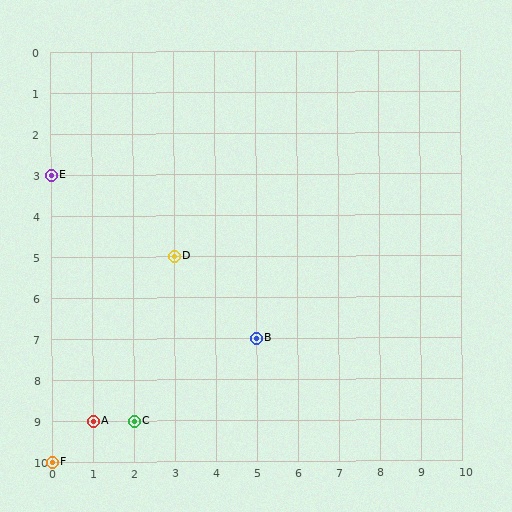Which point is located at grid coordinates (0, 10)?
Point F is at (0, 10).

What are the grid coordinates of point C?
Point C is at grid coordinates (2, 9).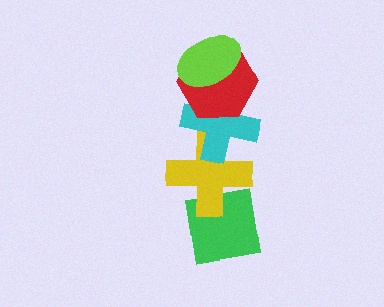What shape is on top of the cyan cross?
The red hexagon is on top of the cyan cross.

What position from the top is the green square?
The green square is 5th from the top.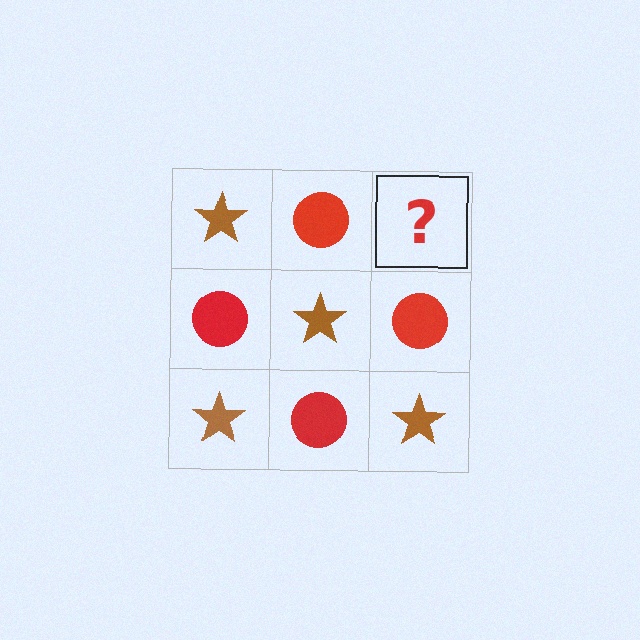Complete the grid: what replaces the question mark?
The question mark should be replaced with a brown star.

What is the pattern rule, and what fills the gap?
The rule is that it alternates brown star and red circle in a checkerboard pattern. The gap should be filled with a brown star.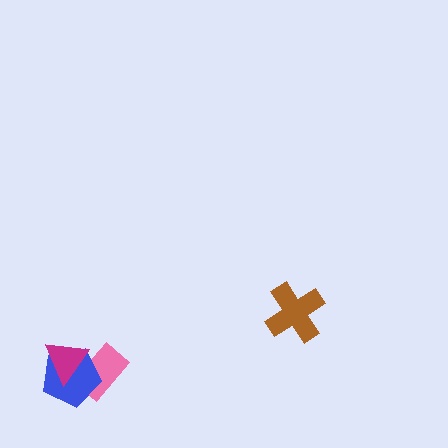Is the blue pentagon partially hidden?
Yes, it is partially covered by another shape.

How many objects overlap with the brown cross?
0 objects overlap with the brown cross.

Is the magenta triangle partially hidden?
No, no other shape covers it.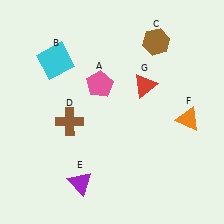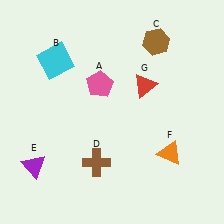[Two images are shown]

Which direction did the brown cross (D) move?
The brown cross (D) moved down.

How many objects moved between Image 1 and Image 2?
3 objects moved between the two images.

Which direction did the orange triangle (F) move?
The orange triangle (F) moved down.